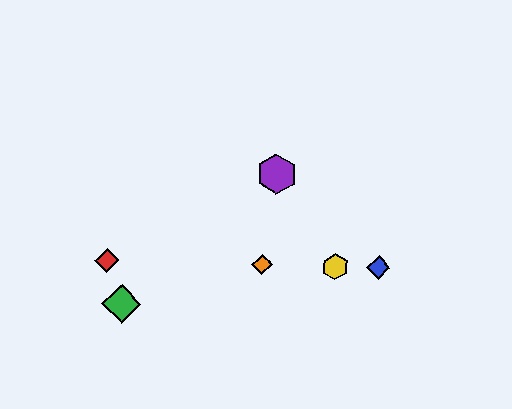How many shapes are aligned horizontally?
4 shapes (the red diamond, the blue diamond, the yellow hexagon, the orange diamond) are aligned horizontally.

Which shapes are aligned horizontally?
The red diamond, the blue diamond, the yellow hexagon, the orange diamond are aligned horizontally.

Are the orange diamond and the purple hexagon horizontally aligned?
No, the orange diamond is at y≈265 and the purple hexagon is at y≈174.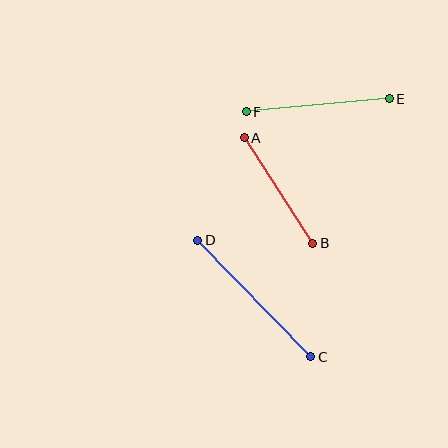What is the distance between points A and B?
The distance is approximately 126 pixels.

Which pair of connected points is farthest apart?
Points C and D are farthest apart.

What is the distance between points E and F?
The distance is approximately 144 pixels.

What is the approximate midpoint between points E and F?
The midpoint is at approximately (318, 105) pixels.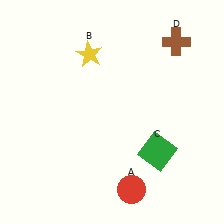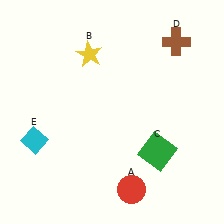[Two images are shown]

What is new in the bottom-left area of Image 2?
A cyan diamond (E) was added in the bottom-left area of Image 2.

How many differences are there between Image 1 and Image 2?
There is 1 difference between the two images.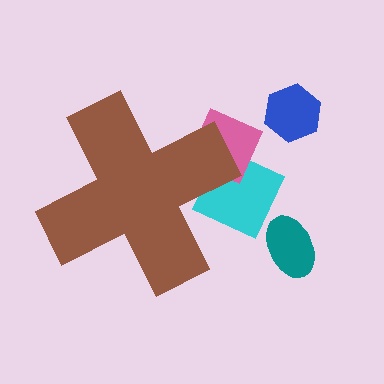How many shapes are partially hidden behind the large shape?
2 shapes are partially hidden.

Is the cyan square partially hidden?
Yes, the cyan square is partially hidden behind the brown cross.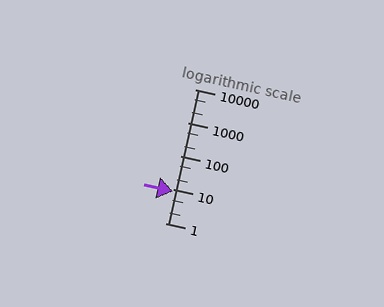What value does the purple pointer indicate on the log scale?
The pointer indicates approximately 8.7.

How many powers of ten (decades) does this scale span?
The scale spans 4 decades, from 1 to 10000.